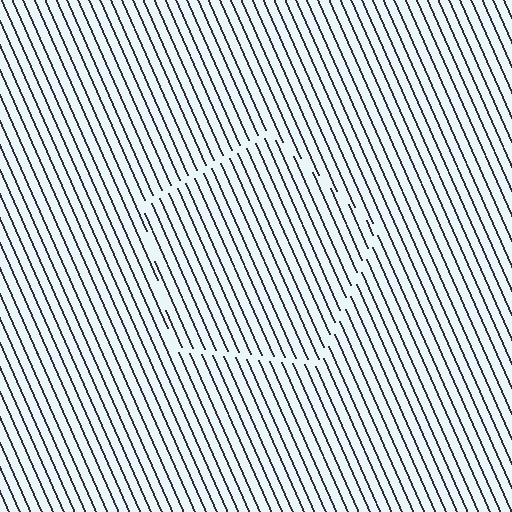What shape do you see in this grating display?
An illusory pentagon. The interior of the shape contains the same grating, shifted by half a period — the contour is defined by the phase discontinuity where line-ends from the inner and outer gratings abut.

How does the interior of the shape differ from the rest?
The interior of the shape contains the same grating, shifted by half a period — the contour is defined by the phase discontinuity where line-ends from the inner and outer gratings abut.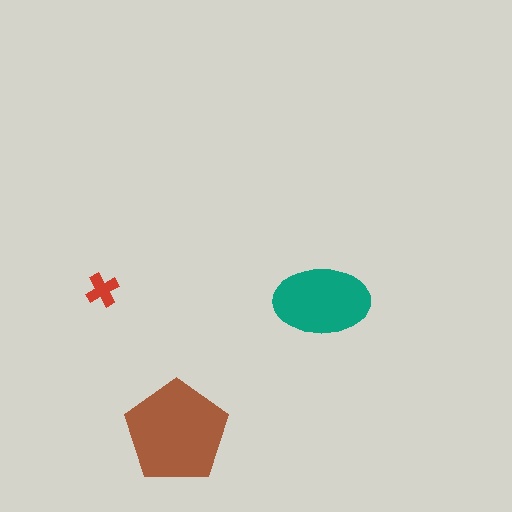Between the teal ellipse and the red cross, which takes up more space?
The teal ellipse.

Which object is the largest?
The brown pentagon.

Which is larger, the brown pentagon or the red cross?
The brown pentagon.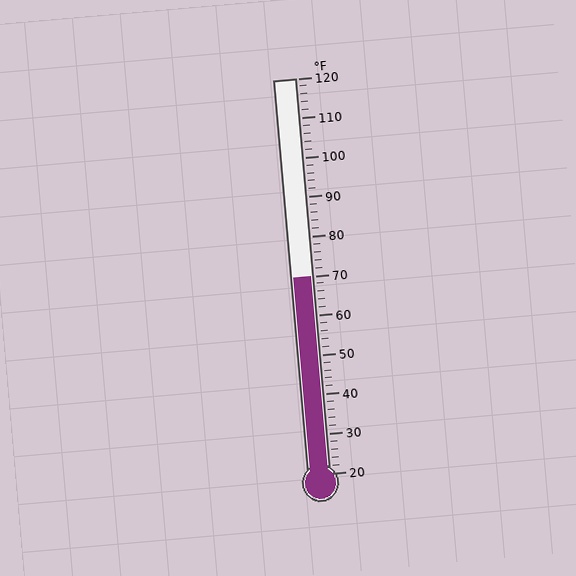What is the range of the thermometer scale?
The thermometer scale ranges from 20°F to 120°F.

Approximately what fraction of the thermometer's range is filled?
The thermometer is filled to approximately 50% of its range.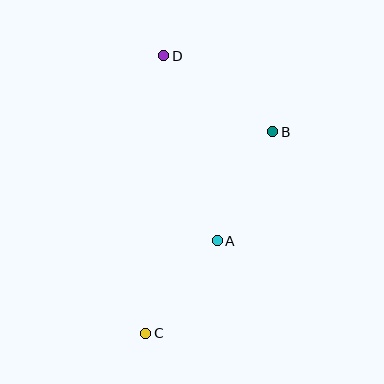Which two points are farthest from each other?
Points C and D are farthest from each other.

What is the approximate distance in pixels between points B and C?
The distance between B and C is approximately 238 pixels.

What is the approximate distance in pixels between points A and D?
The distance between A and D is approximately 193 pixels.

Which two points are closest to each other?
Points A and C are closest to each other.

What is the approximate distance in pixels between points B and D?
The distance between B and D is approximately 133 pixels.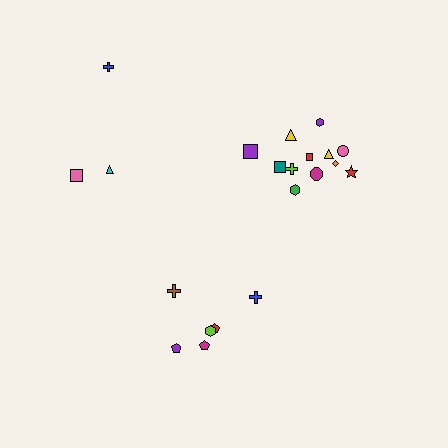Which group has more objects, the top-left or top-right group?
The top-right group.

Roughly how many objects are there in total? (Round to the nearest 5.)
Roughly 20 objects in total.